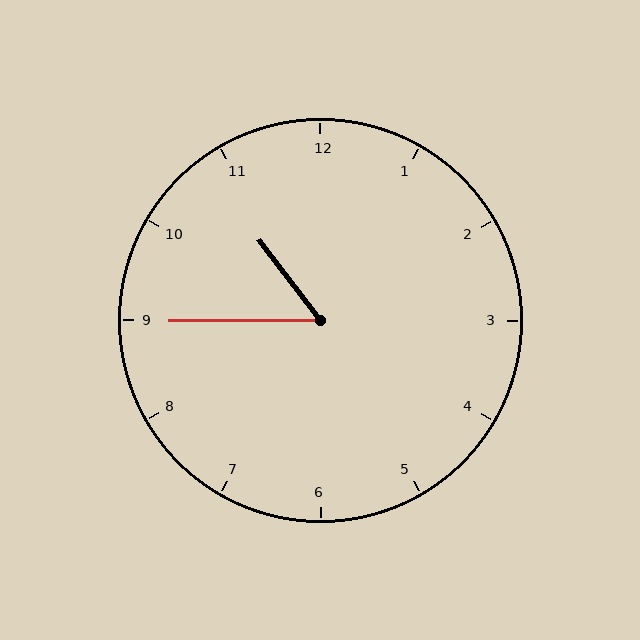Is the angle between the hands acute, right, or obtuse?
It is acute.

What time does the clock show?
10:45.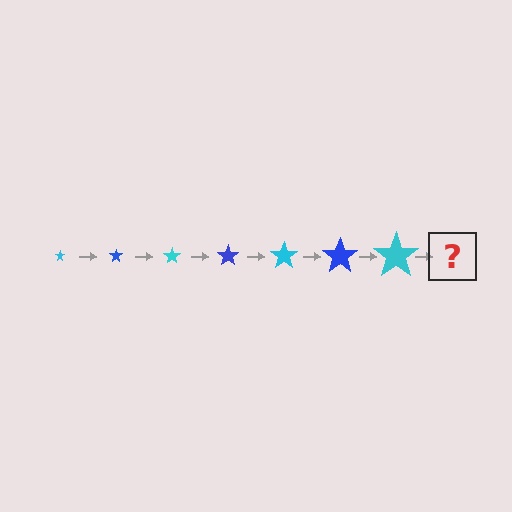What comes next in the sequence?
The next element should be a blue star, larger than the previous one.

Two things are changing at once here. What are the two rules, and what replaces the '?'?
The two rules are that the star grows larger each step and the color cycles through cyan and blue. The '?' should be a blue star, larger than the previous one.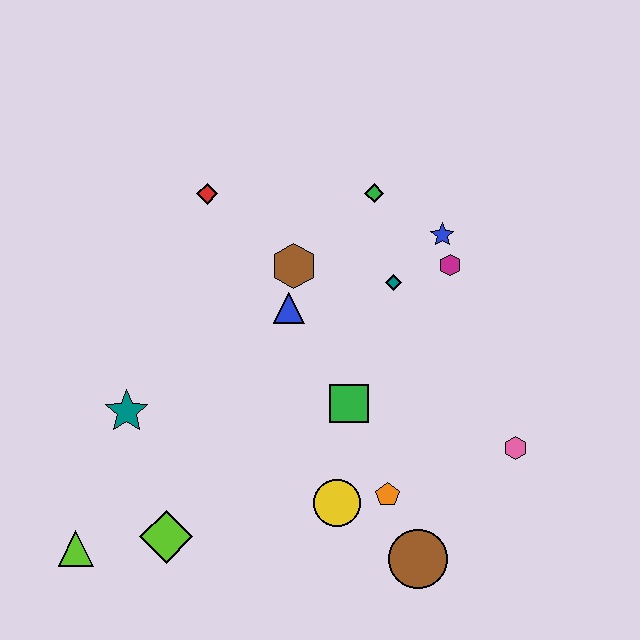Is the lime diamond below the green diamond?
Yes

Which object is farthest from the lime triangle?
The blue star is farthest from the lime triangle.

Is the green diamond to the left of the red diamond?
No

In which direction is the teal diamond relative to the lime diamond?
The teal diamond is above the lime diamond.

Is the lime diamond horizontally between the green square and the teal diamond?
No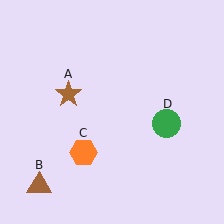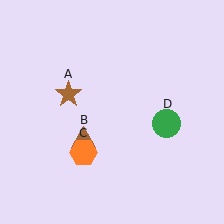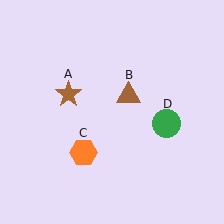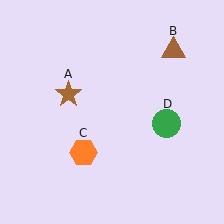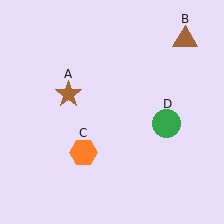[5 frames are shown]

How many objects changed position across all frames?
1 object changed position: brown triangle (object B).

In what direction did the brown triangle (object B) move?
The brown triangle (object B) moved up and to the right.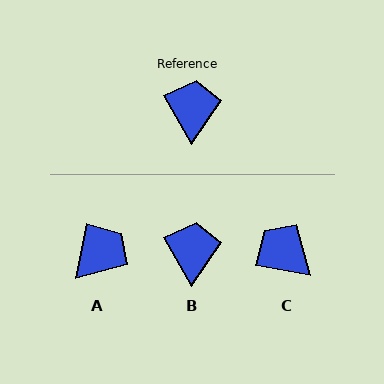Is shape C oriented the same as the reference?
No, it is off by about 50 degrees.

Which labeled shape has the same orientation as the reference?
B.